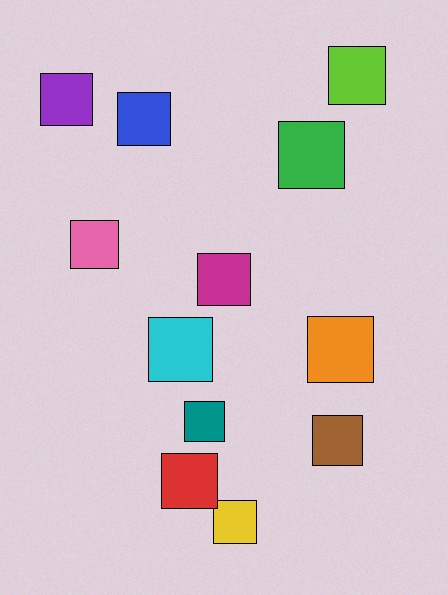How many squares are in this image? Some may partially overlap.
There are 12 squares.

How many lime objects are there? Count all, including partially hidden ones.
There is 1 lime object.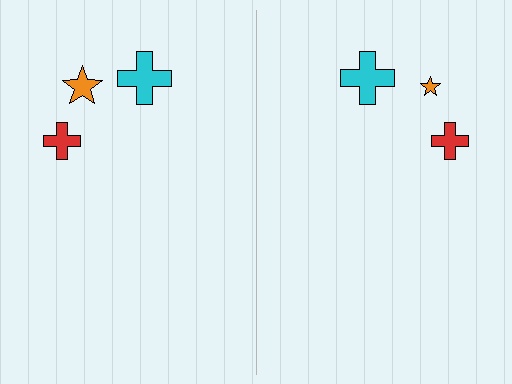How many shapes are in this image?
There are 6 shapes in this image.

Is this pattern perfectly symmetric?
No, the pattern is not perfectly symmetric. The orange star on the right side has a different size than its mirror counterpart.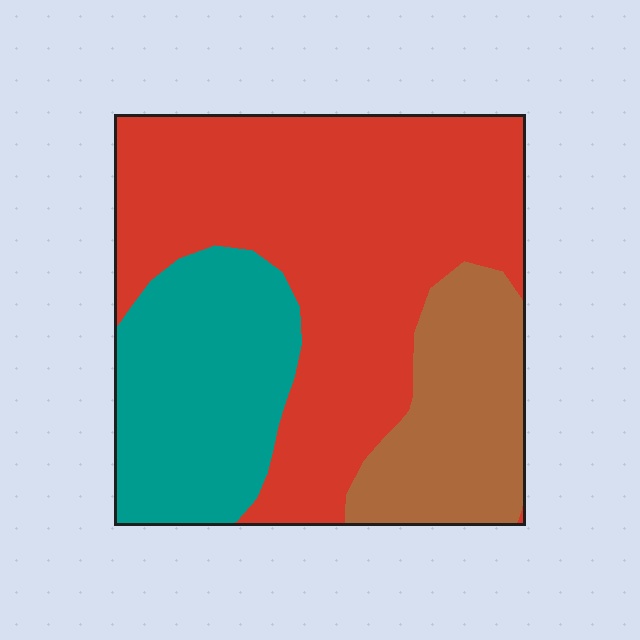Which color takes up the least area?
Brown, at roughly 20%.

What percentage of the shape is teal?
Teal takes up about one quarter (1/4) of the shape.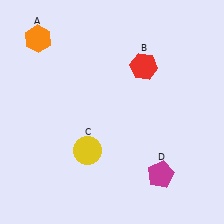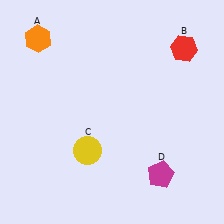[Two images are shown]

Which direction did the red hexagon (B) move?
The red hexagon (B) moved right.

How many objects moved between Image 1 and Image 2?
1 object moved between the two images.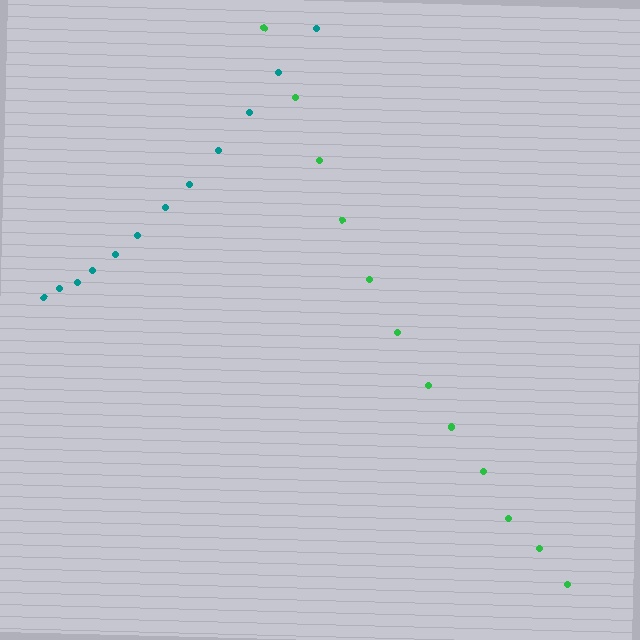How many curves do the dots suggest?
There are 2 distinct paths.